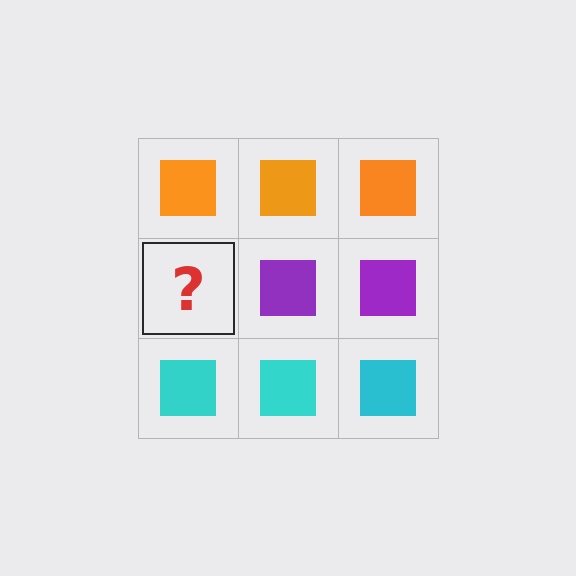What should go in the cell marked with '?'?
The missing cell should contain a purple square.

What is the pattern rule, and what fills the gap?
The rule is that each row has a consistent color. The gap should be filled with a purple square.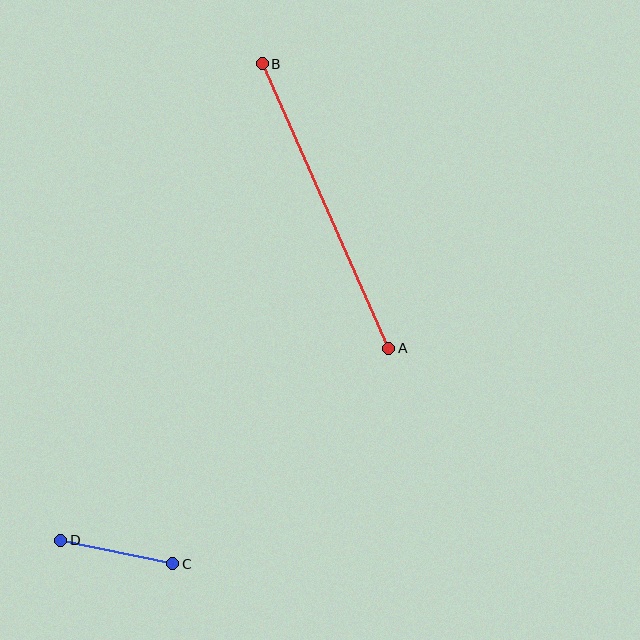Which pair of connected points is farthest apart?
Points A and B are farthest apart.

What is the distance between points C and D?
The distance is approximately 115 pixels.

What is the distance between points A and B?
The distance is approximately 311 pixels.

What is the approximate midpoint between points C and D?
The midpoint is at approximately (117, 552) pixels.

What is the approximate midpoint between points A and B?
The midpoint is at approximately (325, 206) pixels.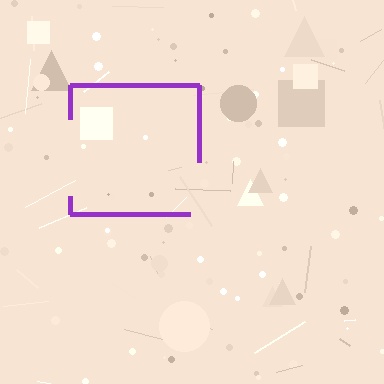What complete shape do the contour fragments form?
The contour fragments form a square.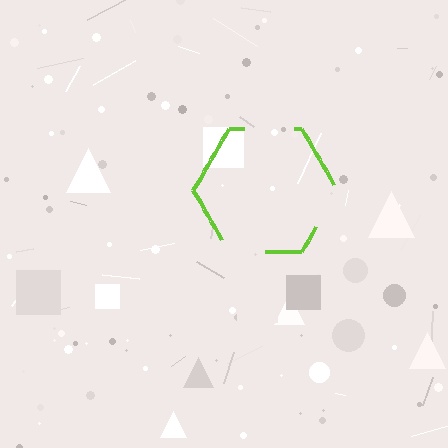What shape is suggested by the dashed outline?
The dashed outline suggests a hexagon.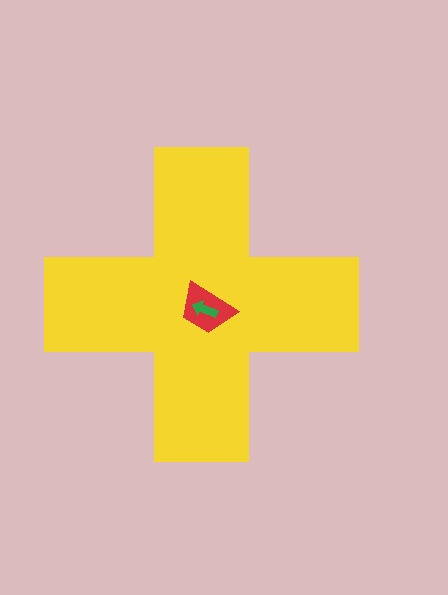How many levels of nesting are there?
3.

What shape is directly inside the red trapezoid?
The green arrow.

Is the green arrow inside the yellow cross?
Yes.